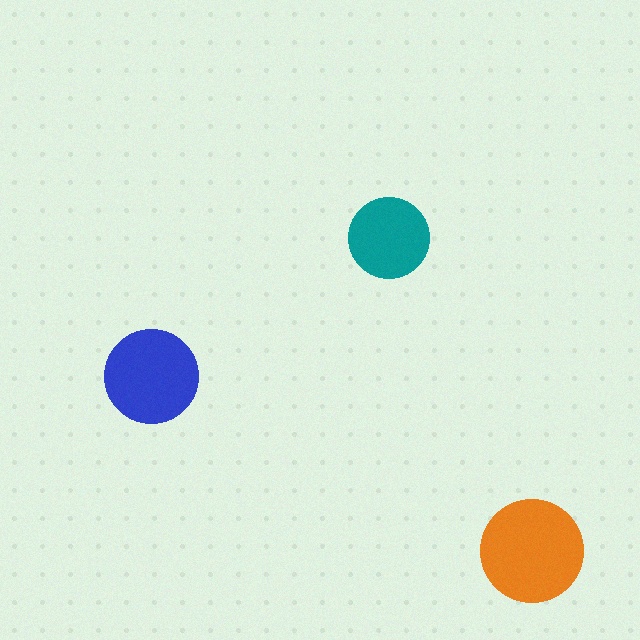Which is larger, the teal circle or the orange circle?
The orange one.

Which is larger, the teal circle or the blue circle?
The blue one.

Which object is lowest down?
The orange circle is bottommost.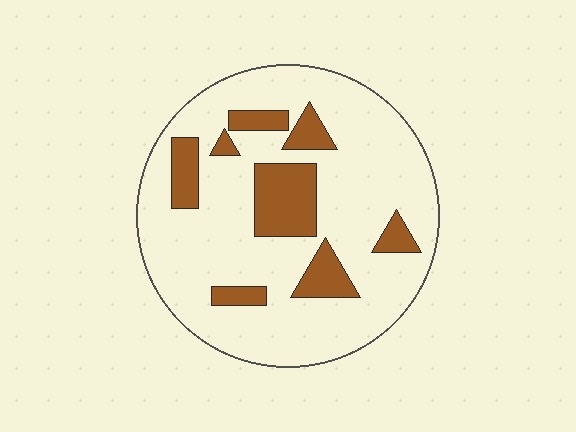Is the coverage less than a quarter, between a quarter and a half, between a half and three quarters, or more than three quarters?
Less than a quarter.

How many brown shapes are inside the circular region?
8.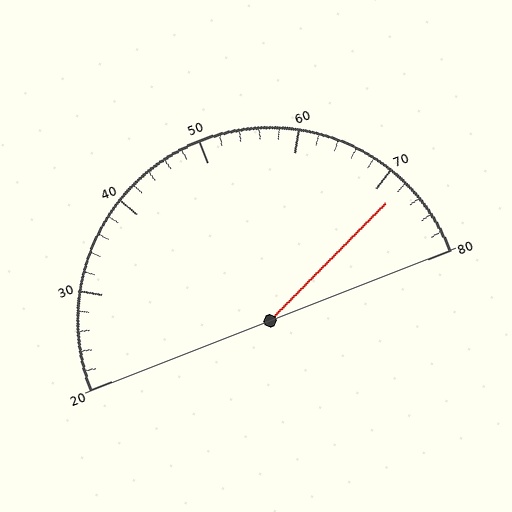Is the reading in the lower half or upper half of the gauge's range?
The reading is in the upper half of the range (20 to 80).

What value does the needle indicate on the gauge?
The needle indicates approximately 72.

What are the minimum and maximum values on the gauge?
The gauge ranges from 20 to 80.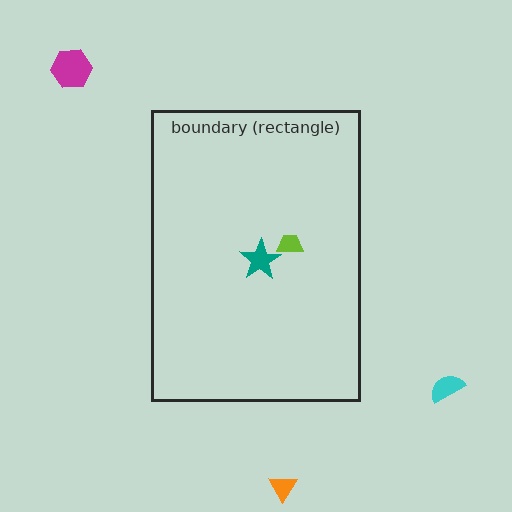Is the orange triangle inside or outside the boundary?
Outside.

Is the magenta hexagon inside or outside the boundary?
Outside.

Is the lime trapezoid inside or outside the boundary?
Inside.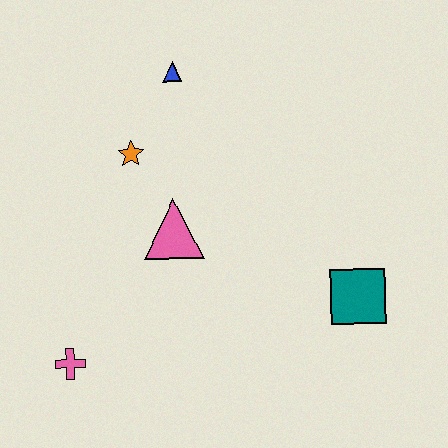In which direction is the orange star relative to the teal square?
The orange star is to the left of the teal square.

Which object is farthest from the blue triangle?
The pink cross is farthest from the blue triangle.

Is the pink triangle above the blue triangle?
No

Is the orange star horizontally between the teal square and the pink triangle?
No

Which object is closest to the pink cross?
The pink triangle is closest to the pink cross.